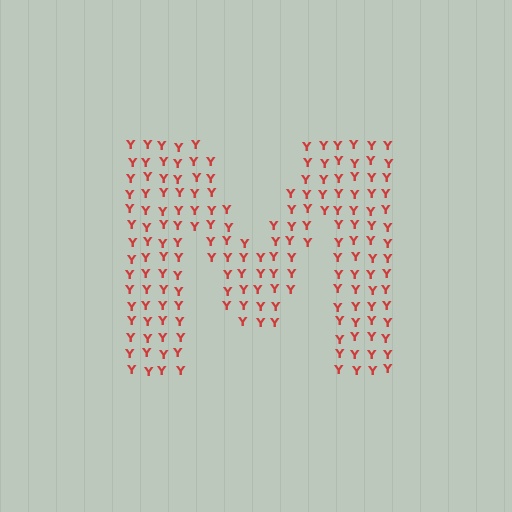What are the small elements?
The small elements are letter Y's.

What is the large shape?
The large shape is the letter M.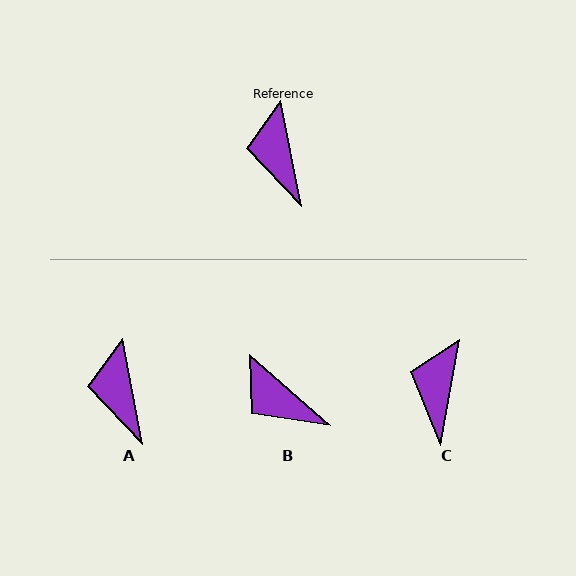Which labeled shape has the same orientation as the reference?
A.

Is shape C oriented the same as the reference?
No, it is off by about 21 degrees.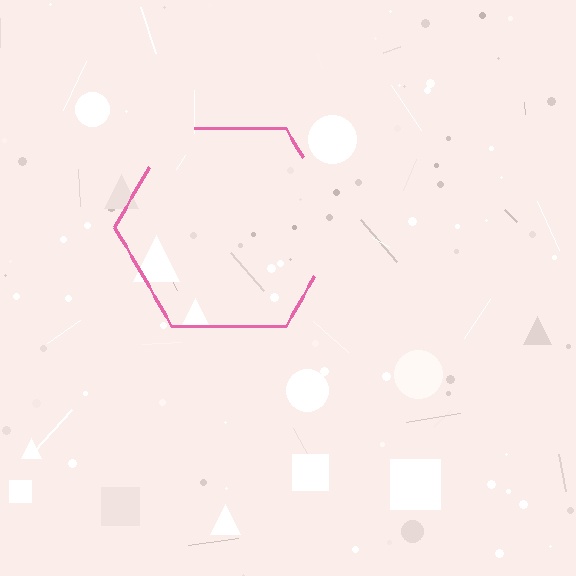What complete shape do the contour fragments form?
The contour fragments form a hexagon.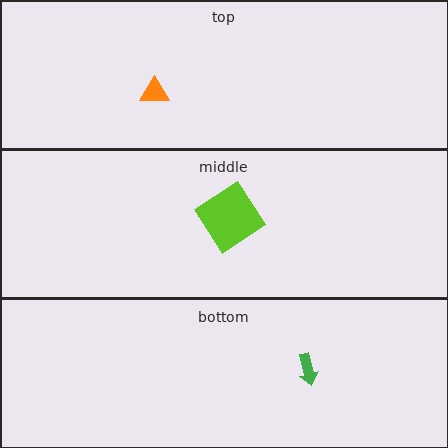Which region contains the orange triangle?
The top region.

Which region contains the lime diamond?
The middle region.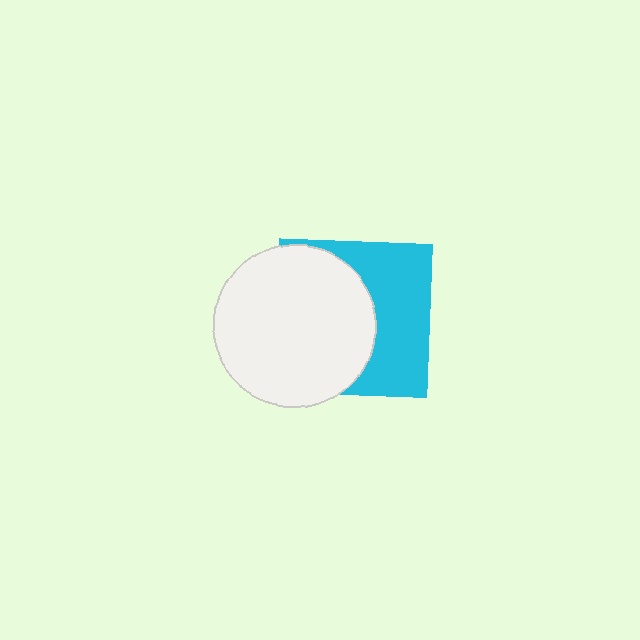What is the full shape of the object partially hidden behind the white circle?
The partially hidden object is a cyan square.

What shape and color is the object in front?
The object in front is a white circle.